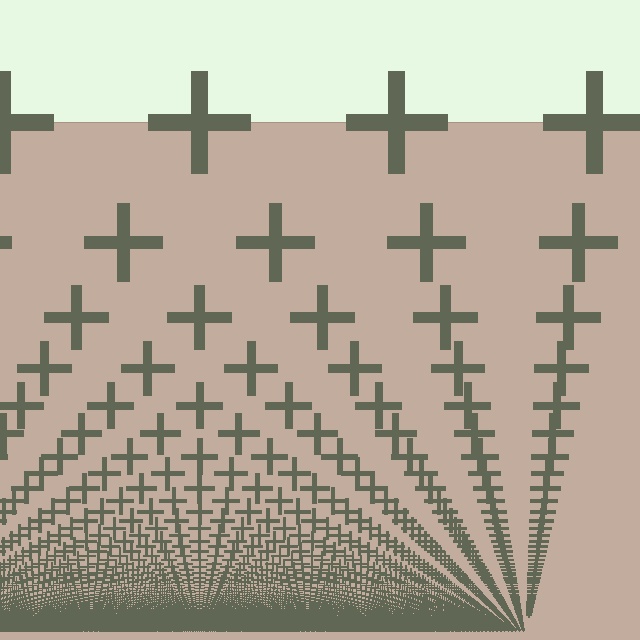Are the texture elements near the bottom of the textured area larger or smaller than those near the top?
Smaller. The gradient is inverted — elements near the bottom are smaller and denser.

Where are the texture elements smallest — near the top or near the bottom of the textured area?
Near the bottom.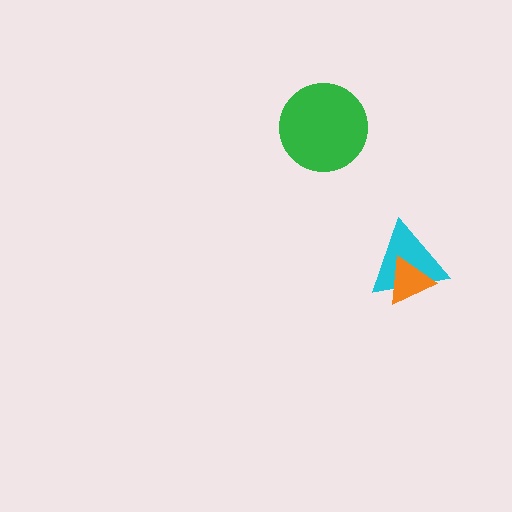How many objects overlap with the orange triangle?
1 object overlaps with the orange triangle.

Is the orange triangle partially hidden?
No, no other shape covers it.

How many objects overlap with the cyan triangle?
1 object overlaps with the cyan triangle.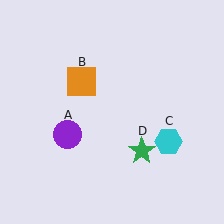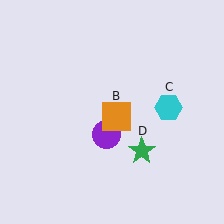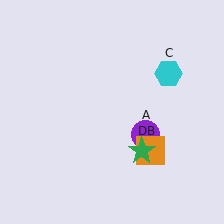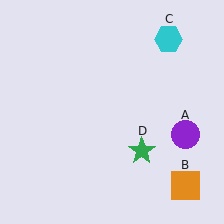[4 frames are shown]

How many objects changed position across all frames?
3 objects changed position: purple circle (object A), orange square (object B), cyan hexagon (object C).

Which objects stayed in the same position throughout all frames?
Green star (object D) remained stationary.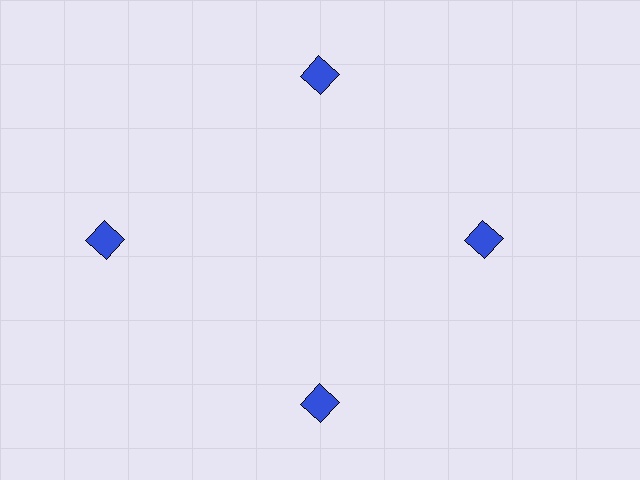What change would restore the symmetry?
The symmetry would be restored by moving it inward, back onto the ring so that all 4 diamonds sit at equal angles and equal distance from the center.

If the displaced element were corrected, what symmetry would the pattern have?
It would have 4-fold rotational symmetry — the pattern would map onto itself every 90 degrees.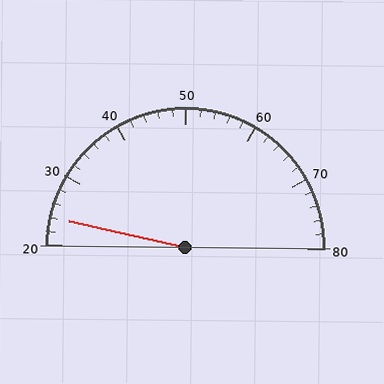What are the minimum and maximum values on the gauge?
The gauge ranges from 20 to 80.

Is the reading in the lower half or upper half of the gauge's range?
The reading is in the lower half of the range (20 to 80).